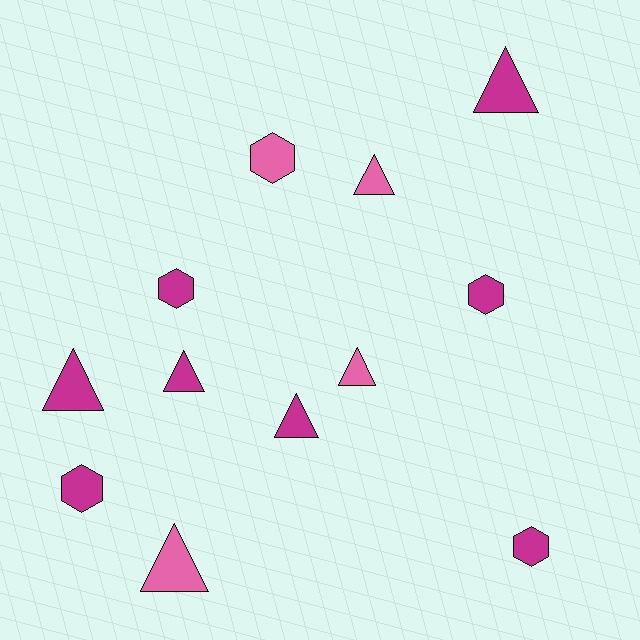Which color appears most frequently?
Magenta, with 8 objects.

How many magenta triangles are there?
There are 4 magenta triangles.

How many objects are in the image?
There are 12 objects.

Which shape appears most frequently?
Triangle, with 7 objects.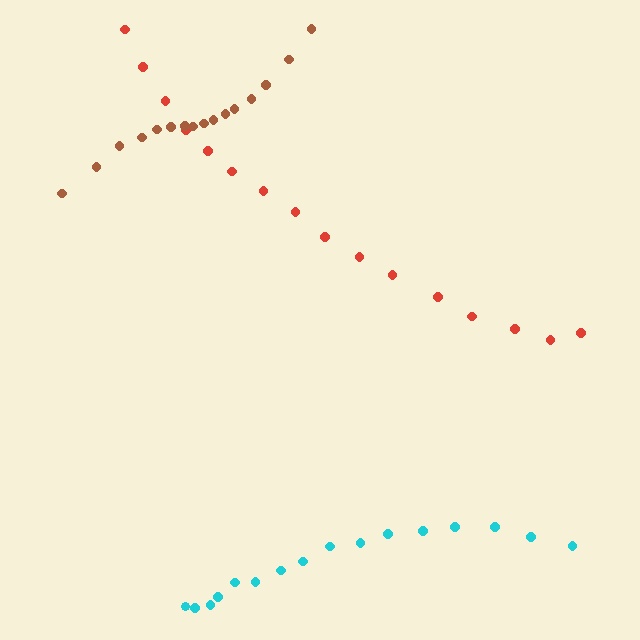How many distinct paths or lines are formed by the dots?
There are 3 distinct paths.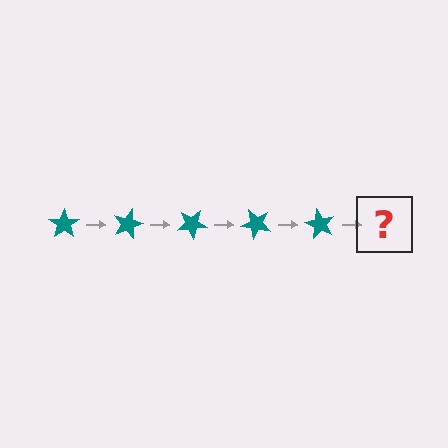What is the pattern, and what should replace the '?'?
The pattern is that the star rotates 15 degrees each step. The '?' should be a teal star rotated 75 degrees.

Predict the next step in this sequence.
The next step is a teal star rotated 75 degrees.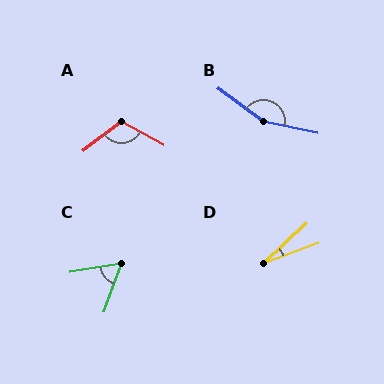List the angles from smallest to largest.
D (23°), C (61°), A (113°), B (156°).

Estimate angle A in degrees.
Approximately 113 degrees.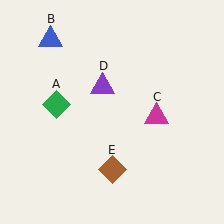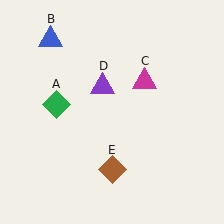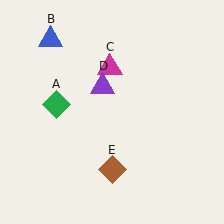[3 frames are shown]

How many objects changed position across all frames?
1 object changed position: magenta triangle (object C).